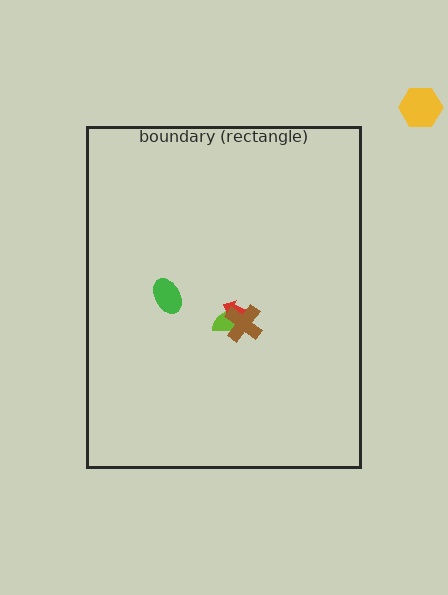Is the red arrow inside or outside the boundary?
Inside.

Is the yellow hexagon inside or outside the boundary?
Outside.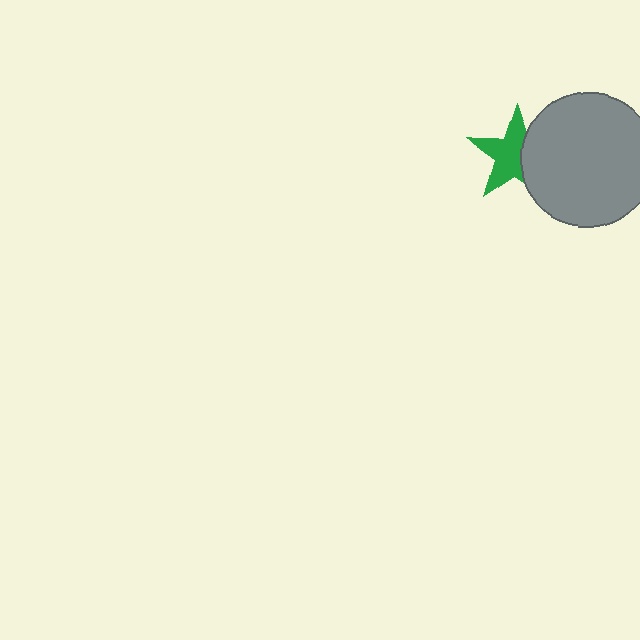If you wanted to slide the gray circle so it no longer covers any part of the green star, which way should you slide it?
Slide it right — that is the most direct way to separate the two shapes.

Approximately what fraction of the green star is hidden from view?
Roughly 37% of the green star is hidden behind the gray circle.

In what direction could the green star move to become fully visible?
The green star could move left. That would shift it out from behind the gray circle entirely.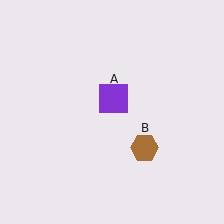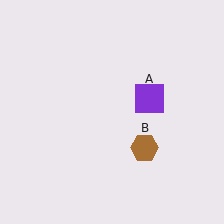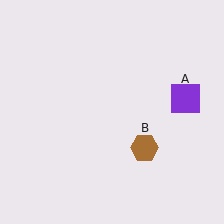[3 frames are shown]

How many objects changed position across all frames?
1 object changed position: purple square (object A).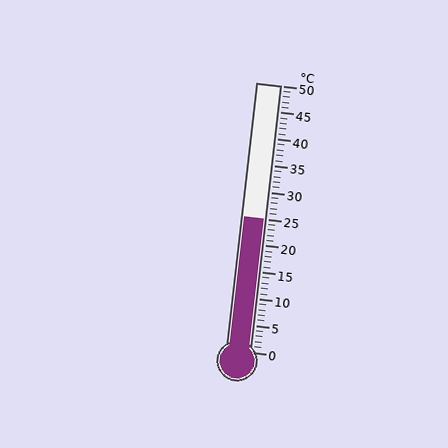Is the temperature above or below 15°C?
The temperature is above 15°C.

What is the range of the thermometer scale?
The thermometer scale ranges from 0°C to 50°C.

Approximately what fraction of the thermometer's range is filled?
The thermometer is filled to approximately 50% of its range.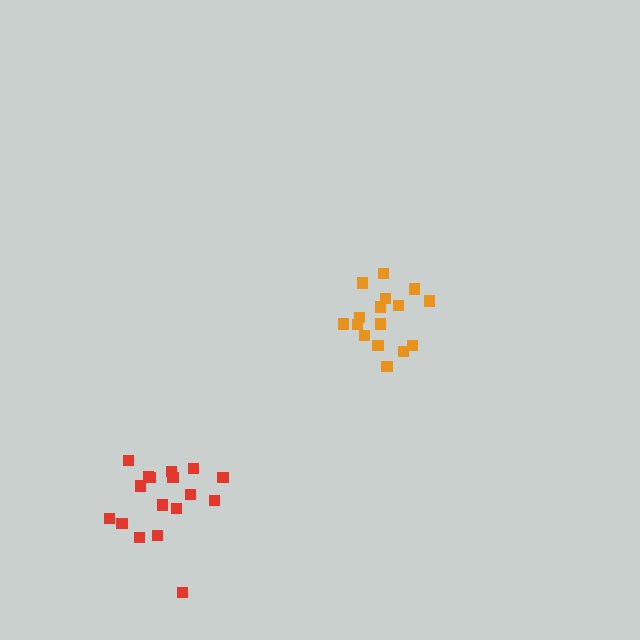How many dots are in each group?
Group 1: 16 dots, Group 2: 17 dots (33 total).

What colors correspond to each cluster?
The clusters are colored: orange, red.